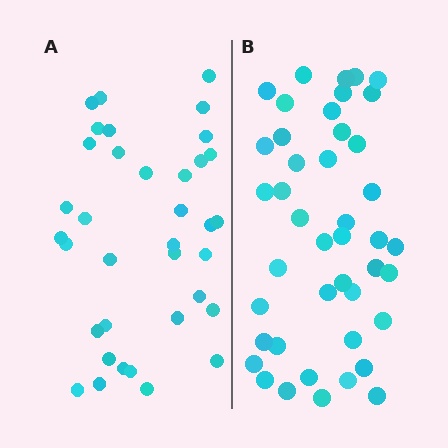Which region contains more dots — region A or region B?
Region B (the right region) has more dots.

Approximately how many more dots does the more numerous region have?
Region B has roughly 8 or so more dots than region A.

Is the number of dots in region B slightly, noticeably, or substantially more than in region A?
Region B has only slightly more — the two regions are fairly close. The ratio is roughly 1.2 to 1.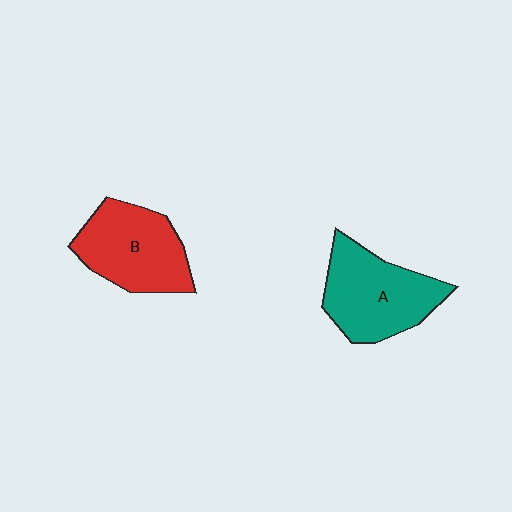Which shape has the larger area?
Shape A (teal).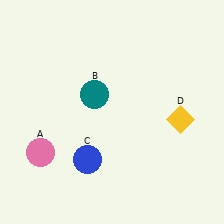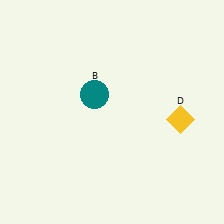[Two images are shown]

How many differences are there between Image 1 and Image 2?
There are 2 differences between the two images.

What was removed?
The pink circle (A), the blue circle (C) were removed in Image 2.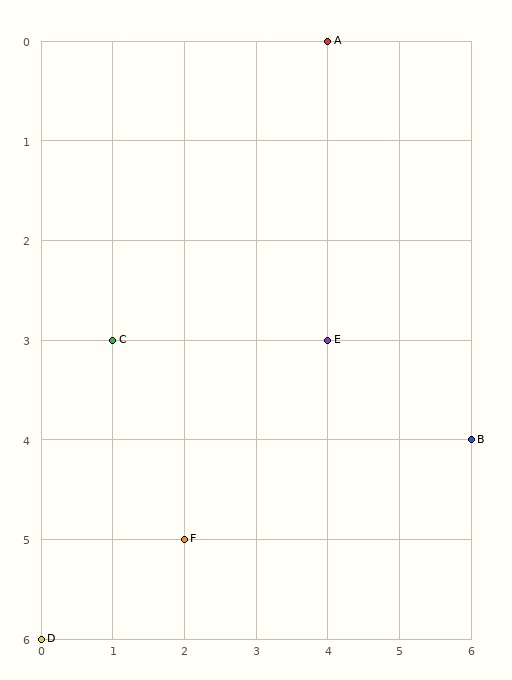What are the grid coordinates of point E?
Point E is at grid coordinates (4, 3).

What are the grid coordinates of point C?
Point C is at grid coordinates (1, 3).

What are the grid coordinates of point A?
Point A is at grid coordinates (4, 0).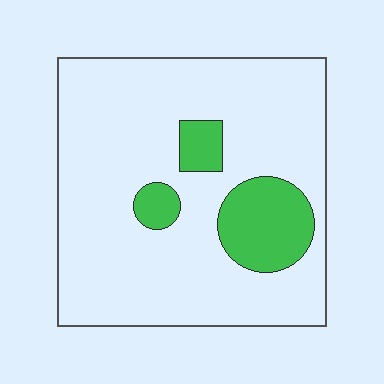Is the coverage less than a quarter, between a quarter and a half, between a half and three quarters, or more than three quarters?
Less than a quarter.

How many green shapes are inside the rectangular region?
3.